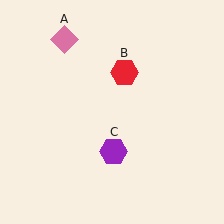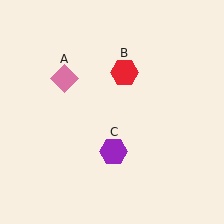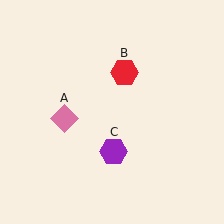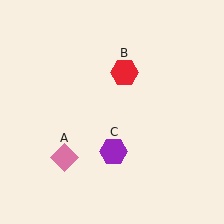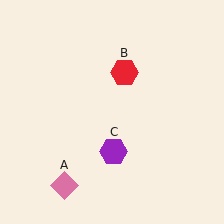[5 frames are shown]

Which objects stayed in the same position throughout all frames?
Red hexagon (object B) and purple hexagon (object C) remained stationary.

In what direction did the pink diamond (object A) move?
The pink diamond (object A) moved down.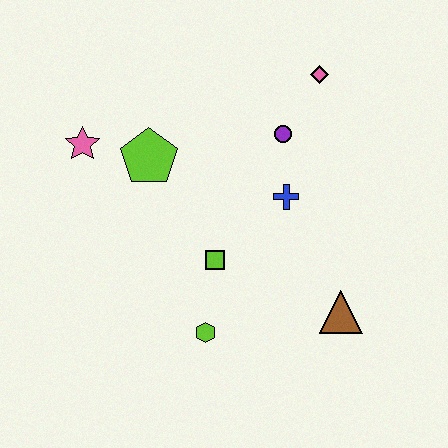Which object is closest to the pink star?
The lime pentagon is closest to the pink star.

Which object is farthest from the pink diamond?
The lime hexagon is farthest from the pink diamond.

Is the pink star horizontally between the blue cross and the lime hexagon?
No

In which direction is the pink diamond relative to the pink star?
The pink diamond is to the right of the pink star.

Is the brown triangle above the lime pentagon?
No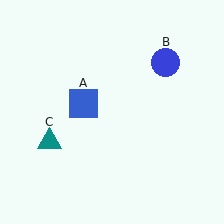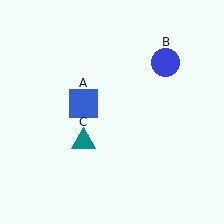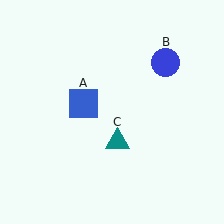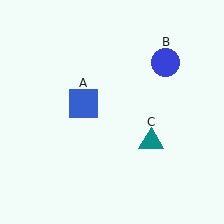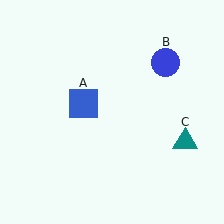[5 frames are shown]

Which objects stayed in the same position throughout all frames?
Blue square (object A) and blue circle (object B) remained stationary.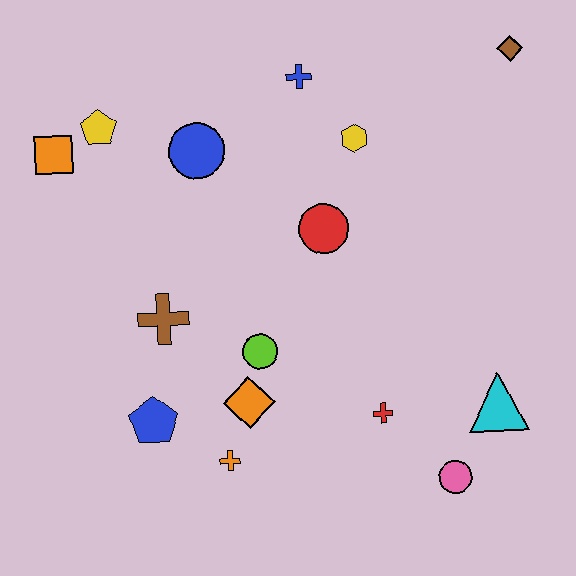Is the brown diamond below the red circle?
No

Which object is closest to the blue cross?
The yellow hexagon is closest to the blue cross.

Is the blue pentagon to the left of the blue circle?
Yes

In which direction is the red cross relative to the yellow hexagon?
The red cross is below the yellow hexagon.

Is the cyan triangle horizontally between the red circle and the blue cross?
No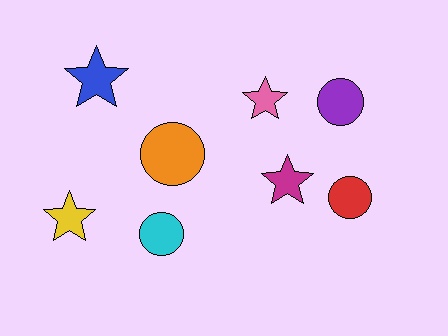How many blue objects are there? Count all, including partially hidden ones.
There is 1 blue object.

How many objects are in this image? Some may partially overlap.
There are 8 objects.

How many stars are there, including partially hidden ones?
There are 4 stars.